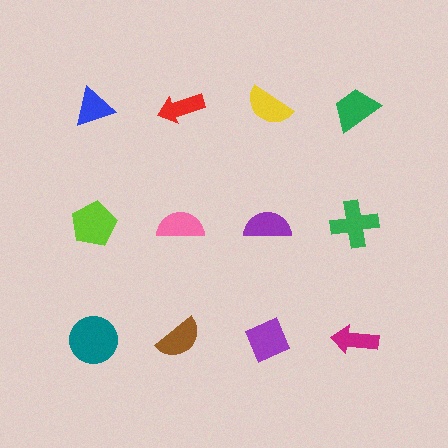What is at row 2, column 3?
A purple semicircle.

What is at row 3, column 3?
A purple diamond.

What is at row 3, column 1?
A teal circle.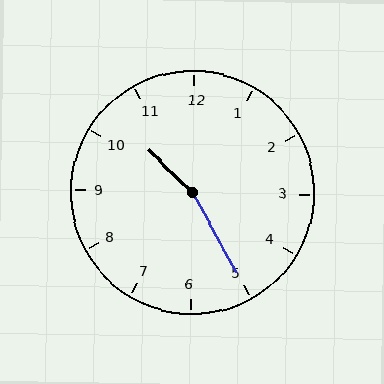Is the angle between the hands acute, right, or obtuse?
It is obtuse.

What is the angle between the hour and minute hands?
Approximately 162 degrees.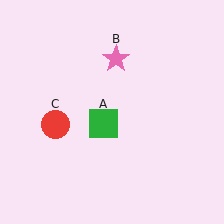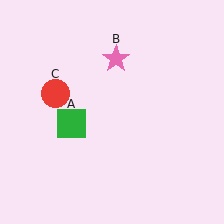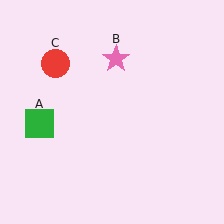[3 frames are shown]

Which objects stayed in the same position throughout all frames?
Pink star (object B) remained stationary.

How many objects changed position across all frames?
2 objects changed position: green square (object A), red circle (object C).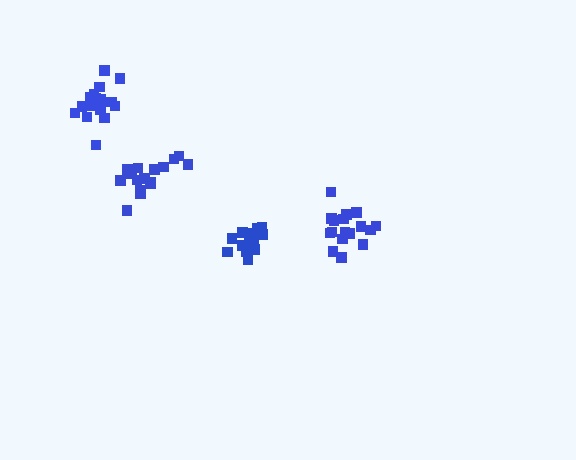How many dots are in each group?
Group 1: 18 dots, Group 2: 16 dots, Group 3: 17 dots, Group 4: 17 dots (68 total).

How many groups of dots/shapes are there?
There are 4 groups.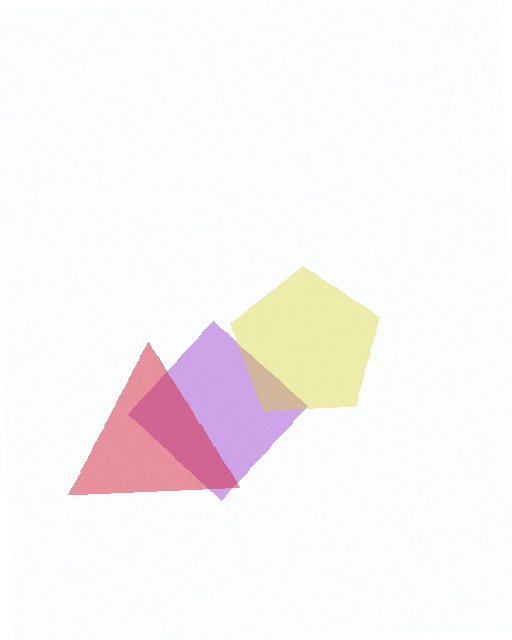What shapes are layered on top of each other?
The layered shapes are: a purple diamond, a red triangle, a yellow pentagon.